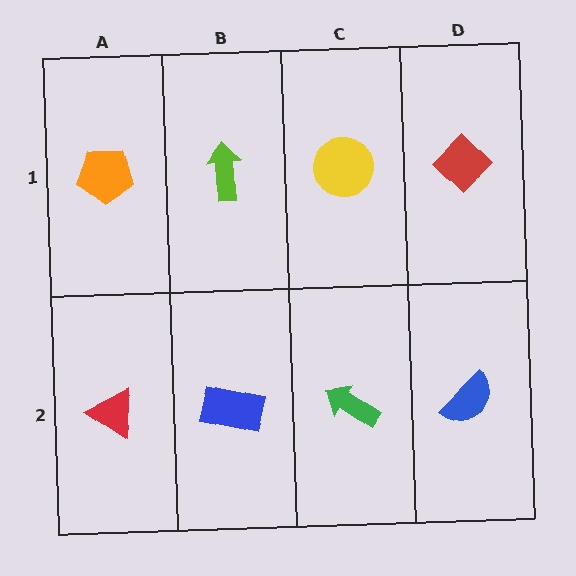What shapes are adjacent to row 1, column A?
A red triangle (row 2, column A), a lime arrow (row 1, column B).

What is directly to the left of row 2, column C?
A blue rectangle.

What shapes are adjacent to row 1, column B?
A blue rectangle (row 2, column B), an orange pentagon (row 1, column A), a yellow circle (row 1, column C).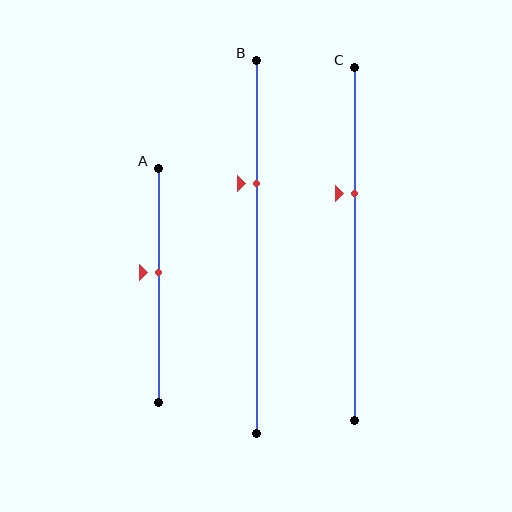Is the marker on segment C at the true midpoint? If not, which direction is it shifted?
No, the marker on segment C is shifted upward by about 14% of the segment length.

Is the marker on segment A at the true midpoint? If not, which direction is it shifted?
No, the marker on segment A is shifted upward by about 5% of the segment length.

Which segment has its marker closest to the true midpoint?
Segment A has its marker closest to the true midpoint.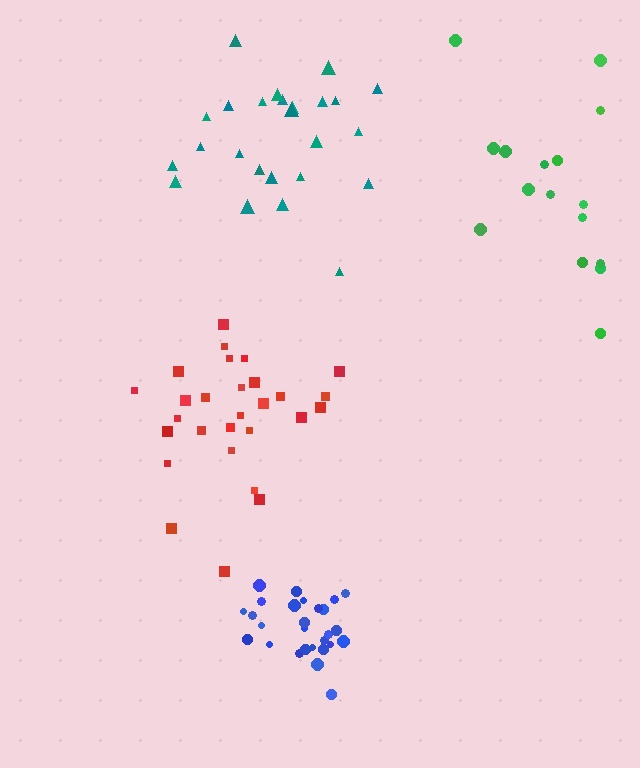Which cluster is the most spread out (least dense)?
Green.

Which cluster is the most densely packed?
Blue.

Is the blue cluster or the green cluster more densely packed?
Blue.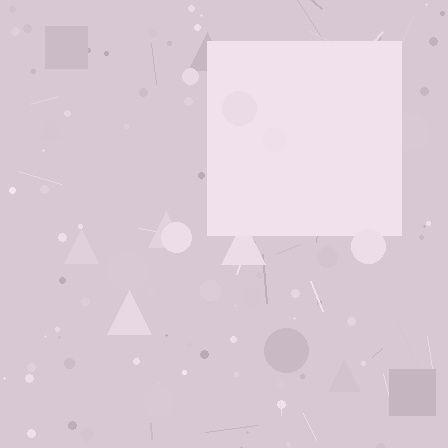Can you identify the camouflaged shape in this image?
The camouflaged shape is a square.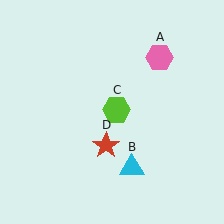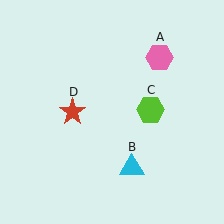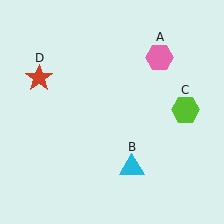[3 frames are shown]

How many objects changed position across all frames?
2 objects changed position: lime hexagon (object C), red star (object D).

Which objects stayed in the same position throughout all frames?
Pink hexagon (object A) and cyan triangle (object B) remained stationary.